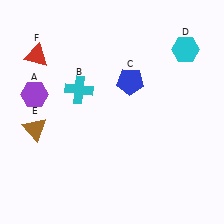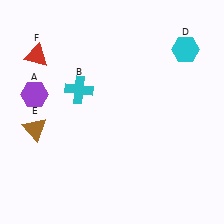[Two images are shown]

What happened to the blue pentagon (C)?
The blue pentagon (C) was removed in Image 2. It was in the top-right area of Image 1.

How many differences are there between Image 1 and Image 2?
There is 1 difference between the two images.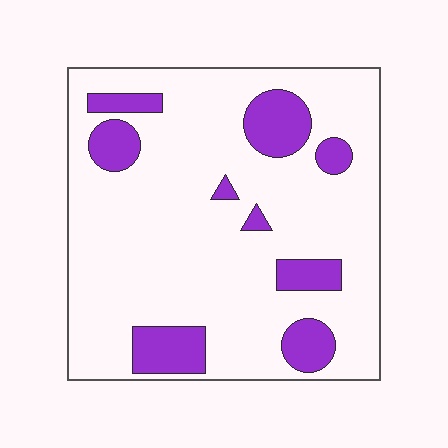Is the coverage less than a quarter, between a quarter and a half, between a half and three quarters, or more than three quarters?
Less than a quarter.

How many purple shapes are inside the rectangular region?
9.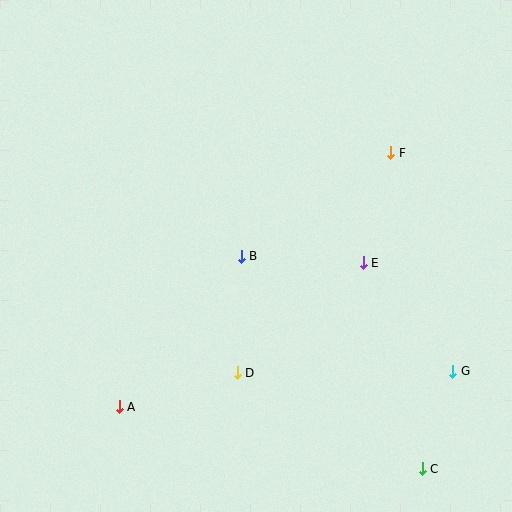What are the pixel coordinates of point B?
Point B is at (241, 256).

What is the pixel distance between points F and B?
The distance between F and B is 182 pixels.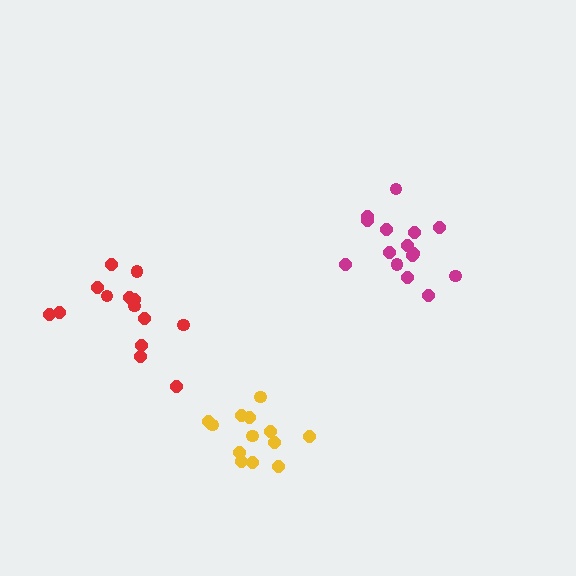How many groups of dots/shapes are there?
There are 3 groups.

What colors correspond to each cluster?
The clusters are colored: yellow, magenta, red.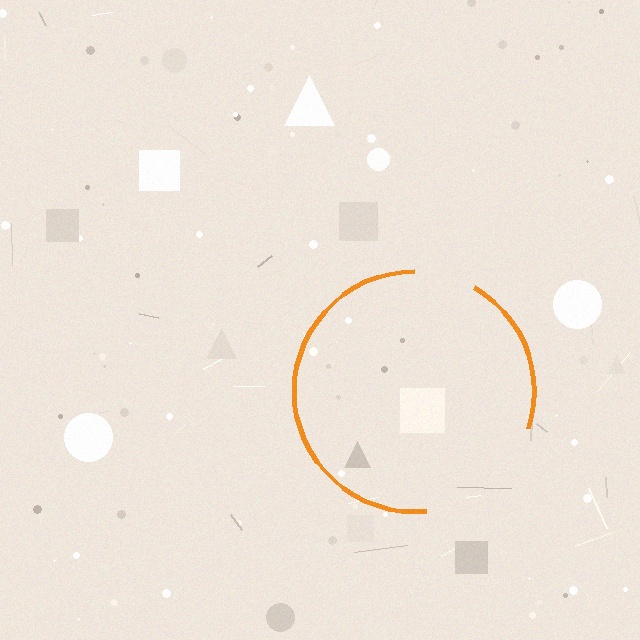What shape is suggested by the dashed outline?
The dashed outline suggests a circle.